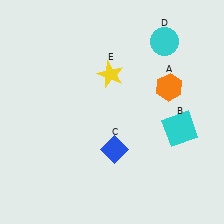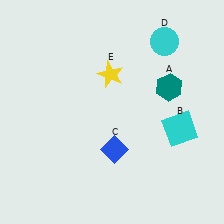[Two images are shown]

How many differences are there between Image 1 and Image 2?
There is 1 difference between the two images.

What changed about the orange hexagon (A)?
In Image 1, A is orange. In Image 2, it changed to teal.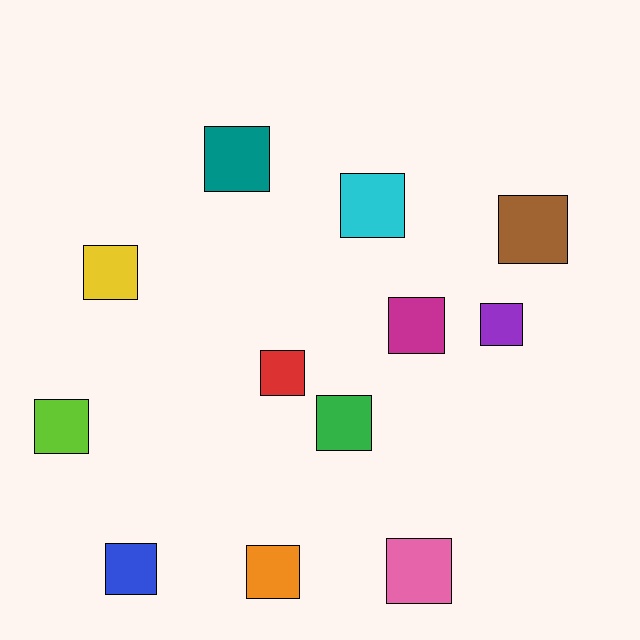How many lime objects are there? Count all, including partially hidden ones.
There is 1 lime object.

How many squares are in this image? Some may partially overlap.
There are 12 squares.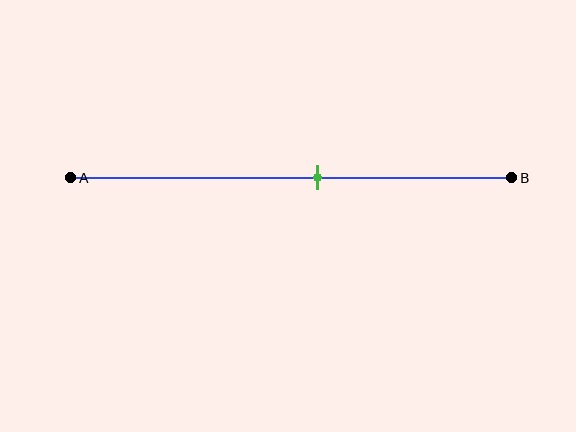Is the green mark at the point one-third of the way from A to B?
No, the mark is at about 55% from A, not at the 33% one-third point.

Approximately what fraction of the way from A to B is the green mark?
The green mark is approximately 55% of the way from A to B.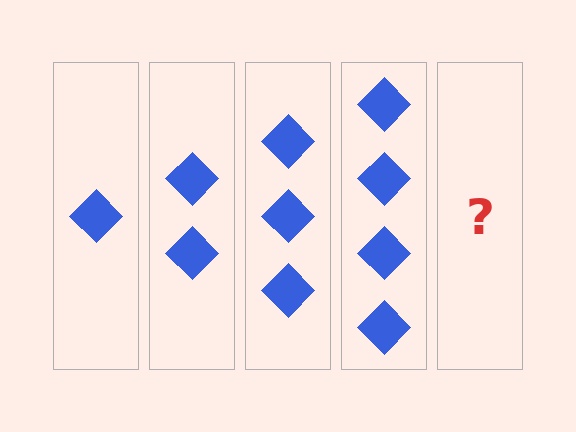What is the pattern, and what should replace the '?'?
The pattern is that each step adds one more diamond. The '?' should be 5 diamonds.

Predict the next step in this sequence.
The next step is 5 diamonds.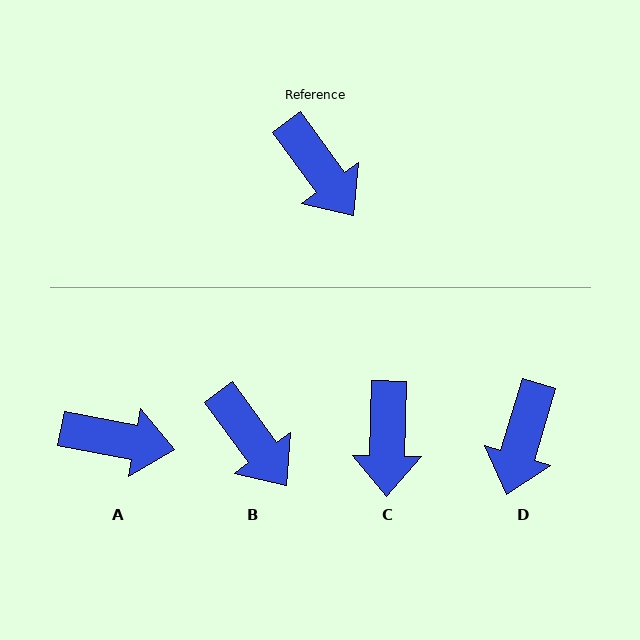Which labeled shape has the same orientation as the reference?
B.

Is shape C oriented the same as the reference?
No, it is off by about 37 degrees.